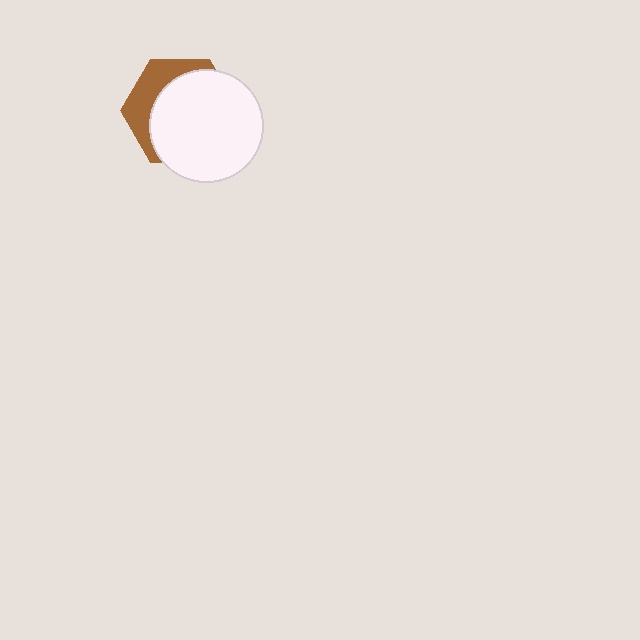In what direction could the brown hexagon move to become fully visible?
The brown hexagon could move toward the upper-left. That would shift it out from behind the white circle entirely.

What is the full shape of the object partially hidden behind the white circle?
The partially hidden object is a brown hexagon.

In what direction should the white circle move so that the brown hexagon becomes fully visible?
The white circle should move toward the lower-right. That is the shortest direction to clear the overlap and leave the brown hexagon fully visible.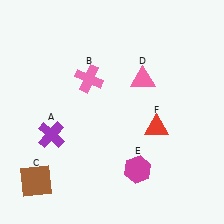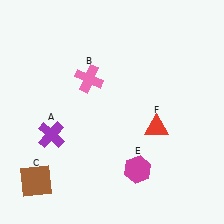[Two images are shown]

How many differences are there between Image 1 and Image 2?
There is 1 difference between the two images.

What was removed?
The pink triangle (D) was removed in Image 2.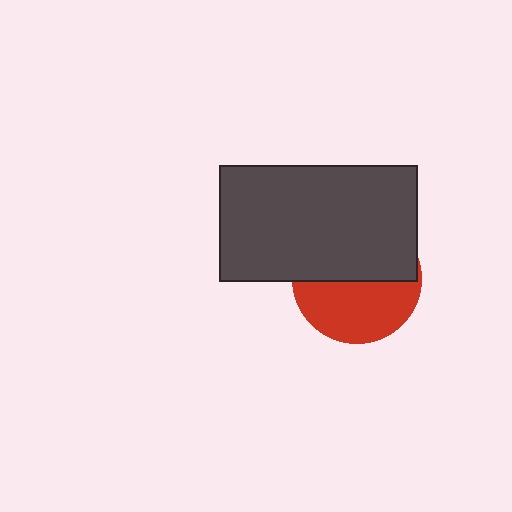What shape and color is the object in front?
The object in front is a dark gray rectangle.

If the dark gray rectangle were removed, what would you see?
You would see the complete red circle.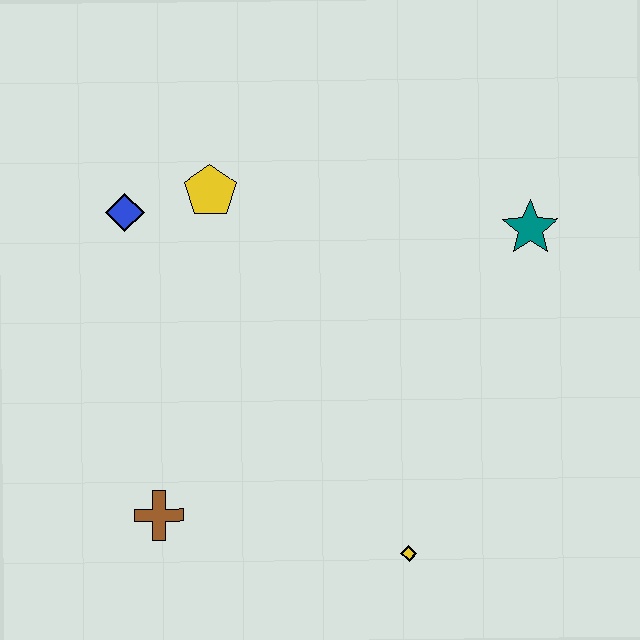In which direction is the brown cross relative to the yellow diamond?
The brown cross is to the left of the yellow diamond.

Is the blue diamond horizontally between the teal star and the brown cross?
No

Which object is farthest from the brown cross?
The teal star is farthest from the brown cross.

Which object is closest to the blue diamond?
The yellow pentagon is closest to the blue diamond.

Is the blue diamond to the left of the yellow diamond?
Yes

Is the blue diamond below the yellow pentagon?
Yes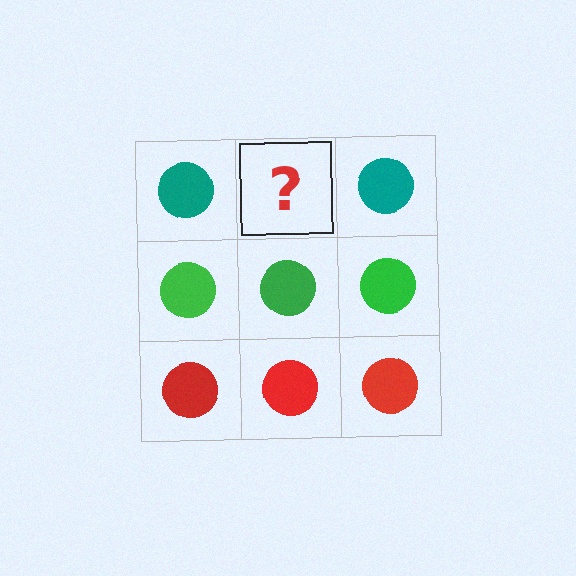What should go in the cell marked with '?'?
The missing cell should contain a teal circle.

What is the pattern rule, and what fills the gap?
The rule is that each row has a consistent color. The gap should be filled with a teal circle.